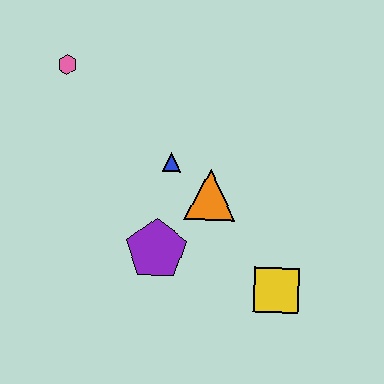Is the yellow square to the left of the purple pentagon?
No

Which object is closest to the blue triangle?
The orange triangle is closest to the blue triangle.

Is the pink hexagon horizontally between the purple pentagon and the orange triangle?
No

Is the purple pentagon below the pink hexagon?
Yes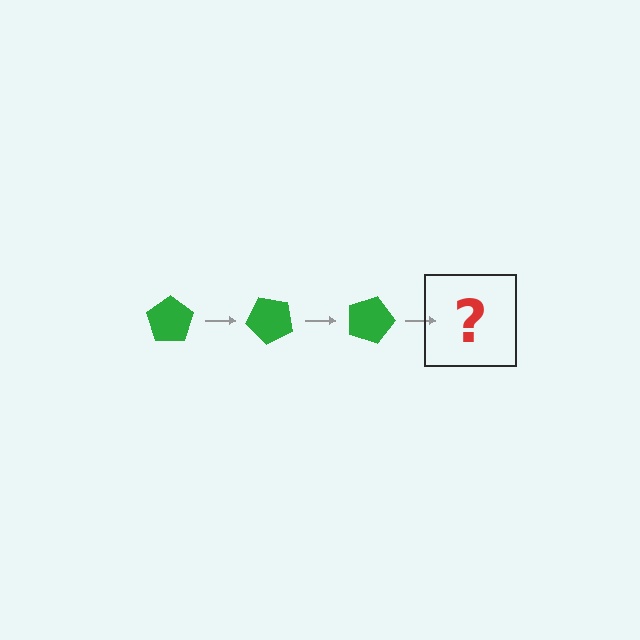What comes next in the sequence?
The next element should be a green pentagon rotated 135 degrees.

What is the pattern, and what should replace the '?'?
The pattern is that the pentagon rotates 45 degrees each step. The '?' should be a green pentagon rotated 135 degrees.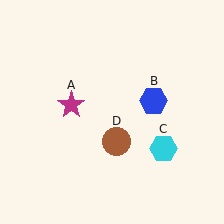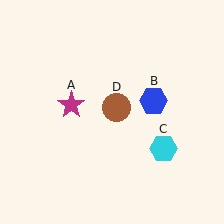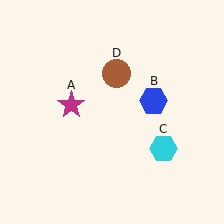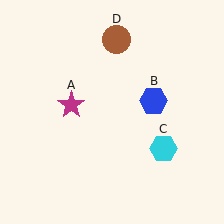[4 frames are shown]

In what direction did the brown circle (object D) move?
The brown circle (object D) moved up.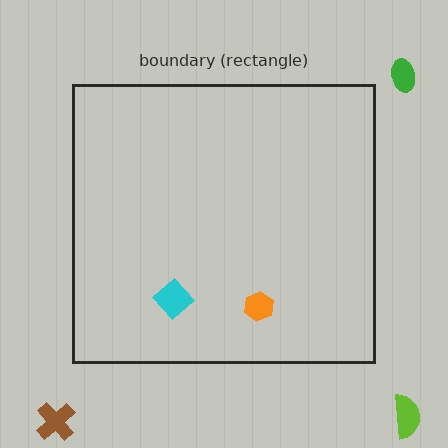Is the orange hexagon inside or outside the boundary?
Inside.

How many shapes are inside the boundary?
2 inside, 3 outside.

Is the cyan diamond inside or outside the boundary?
Inside.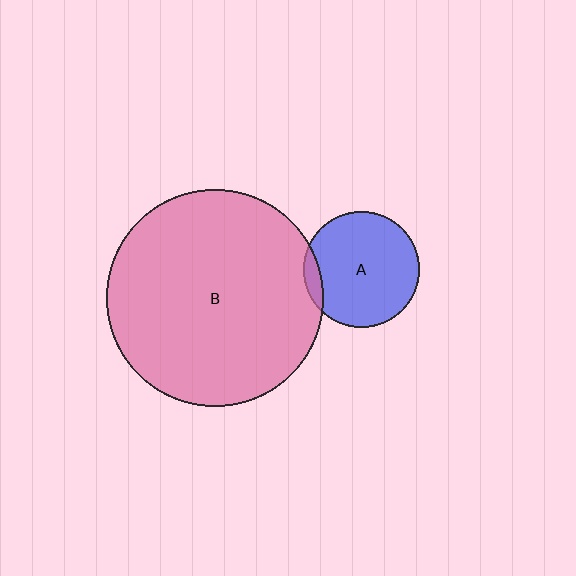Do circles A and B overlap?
Yes.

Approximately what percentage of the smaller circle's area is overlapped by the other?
Approximately 10%.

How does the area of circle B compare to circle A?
Approximately 3.5 times.